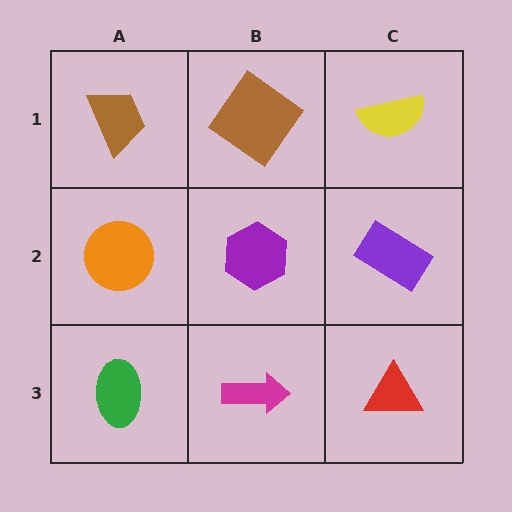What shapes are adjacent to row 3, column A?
An orange circle (row 2, column A), a magenta arrow (row 3, column B).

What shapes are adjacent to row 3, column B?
A purple hexagon (row 2, column B), a green ellipse (row 3, column A), a red triangle (row 3, column C).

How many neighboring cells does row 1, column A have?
2.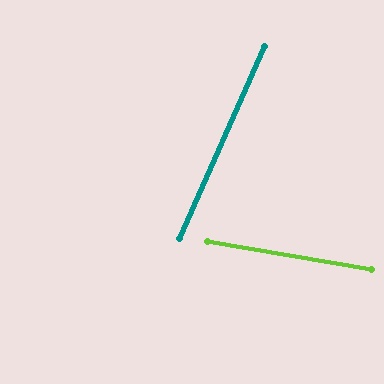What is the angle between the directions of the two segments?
Approximately 76 degrees.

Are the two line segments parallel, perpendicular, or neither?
Neither parallel nor perpendicular — they differ by about 76°.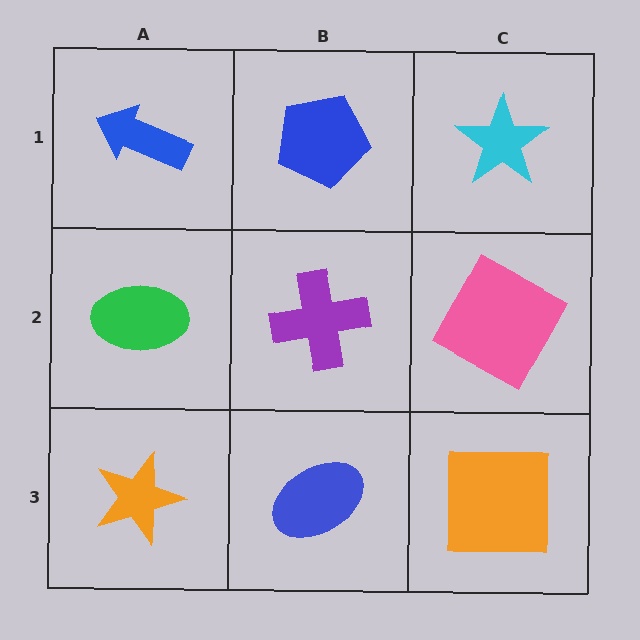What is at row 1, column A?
A blue arrow.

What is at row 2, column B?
A purple cross.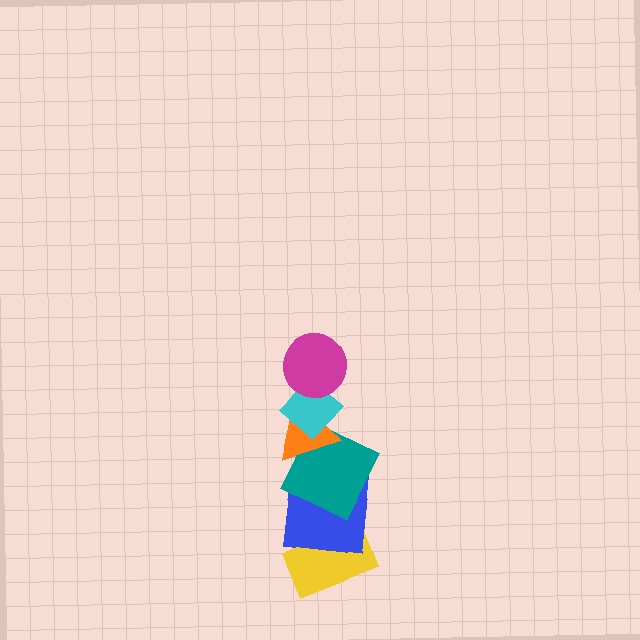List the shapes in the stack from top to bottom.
From top to bottom: the magenta circle, the cyan diamond, the orange triangle, the teal square, the blue square, the yellow rectangle.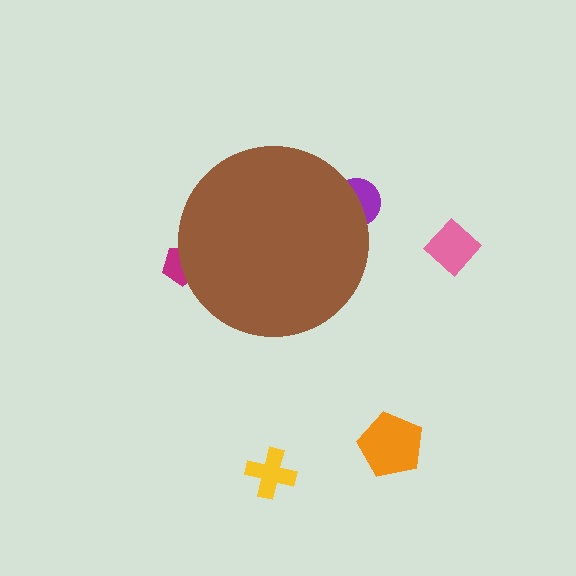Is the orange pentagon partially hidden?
No, the orange pentagon is fully visible.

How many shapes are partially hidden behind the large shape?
2 shapes are partially hidden.